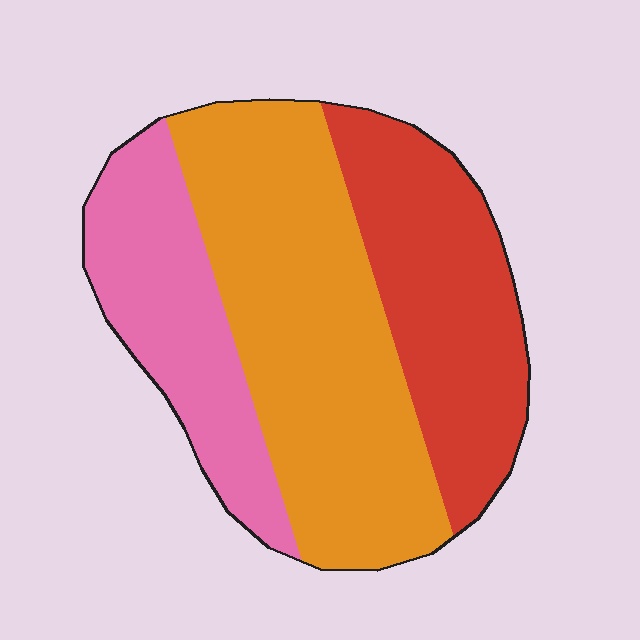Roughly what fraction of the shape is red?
Red takes up about one third (1/3) of the shape.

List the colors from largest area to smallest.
From largest to smallest: orange, red, pink.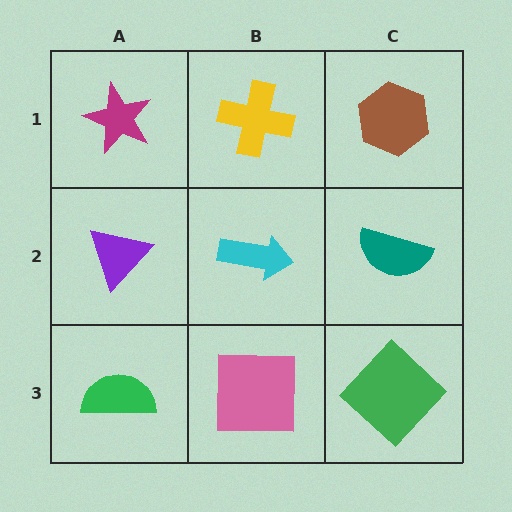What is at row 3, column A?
A green semicircle.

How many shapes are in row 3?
3 shapes.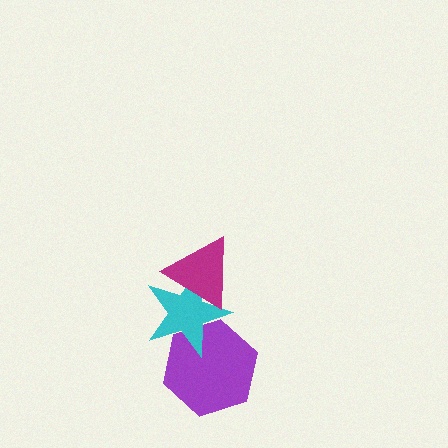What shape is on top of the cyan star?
The magenta triangle is on top of the cyan star.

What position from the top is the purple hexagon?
The purple hexagon is 3rd from the top.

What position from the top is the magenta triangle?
The magenta triangle is 1st from the top.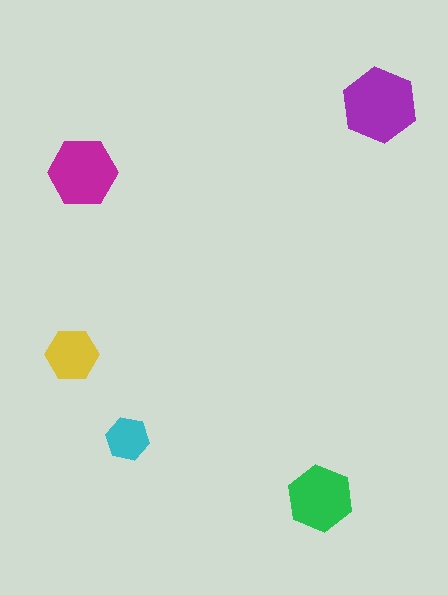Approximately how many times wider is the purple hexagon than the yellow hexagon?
About 1.5 times wider.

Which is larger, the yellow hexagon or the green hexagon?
The green one.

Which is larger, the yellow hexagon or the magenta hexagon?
The magenta one.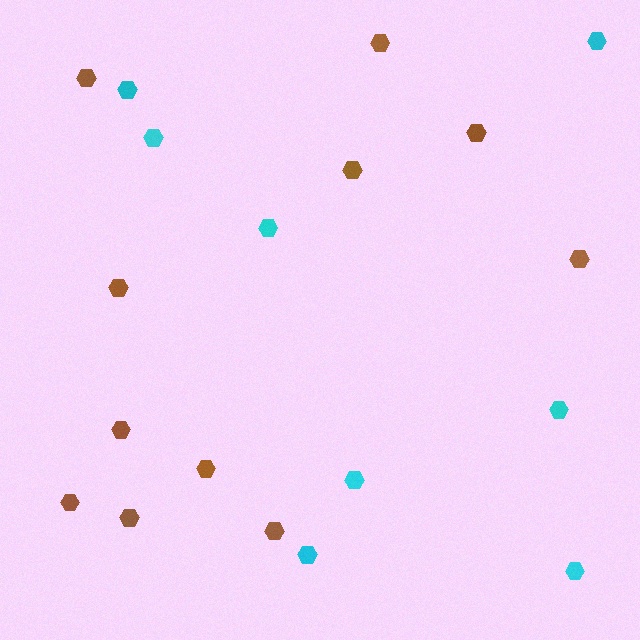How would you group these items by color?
There are 2 groups: one group of brown hexagons (11) and one group of cyan hexagons (8).